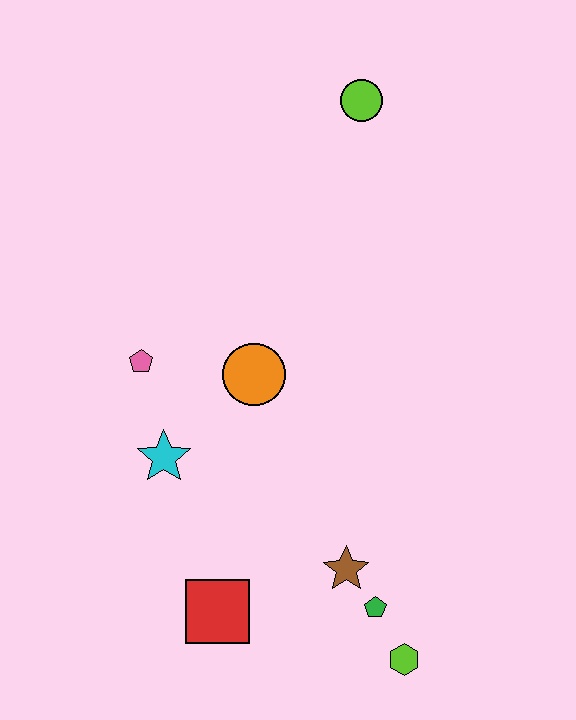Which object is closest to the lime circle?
The orange circle is closest to the lime circle.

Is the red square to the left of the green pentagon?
Yes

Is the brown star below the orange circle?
Yes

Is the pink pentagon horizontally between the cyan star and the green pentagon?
No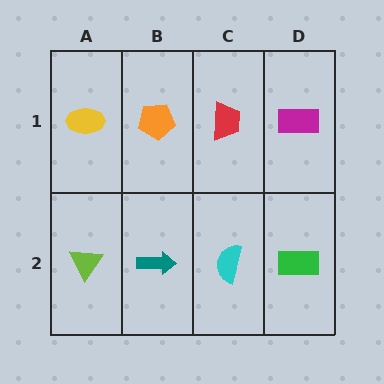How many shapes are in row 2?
4 shapes.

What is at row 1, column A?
A yellow ellipse.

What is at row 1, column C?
A red trapezoid.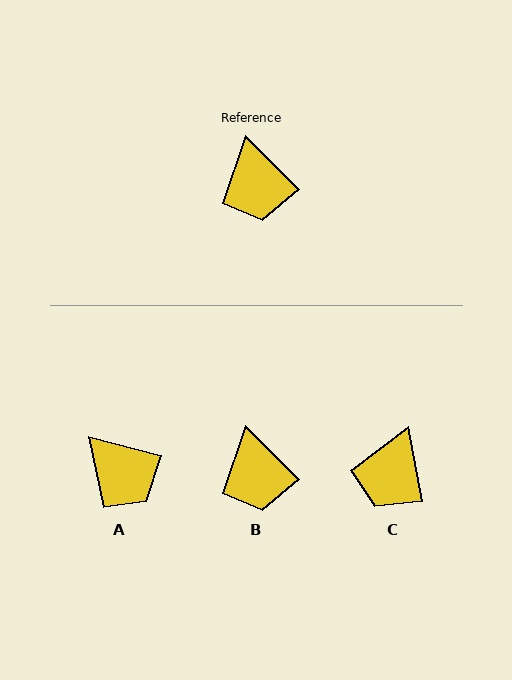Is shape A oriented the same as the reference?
No, it is off by about 31 degrees.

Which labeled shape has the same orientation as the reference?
B.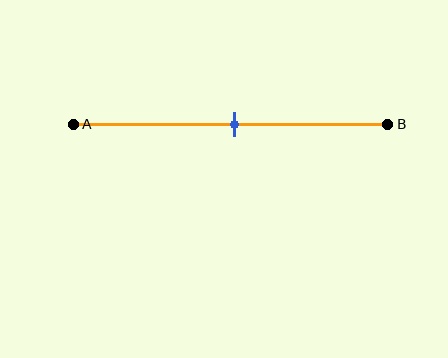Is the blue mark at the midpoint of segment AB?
Yes, the mark is approximately at the midpoint.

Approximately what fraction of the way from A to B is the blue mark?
The blue mark is approximately 50% of the way from A to B.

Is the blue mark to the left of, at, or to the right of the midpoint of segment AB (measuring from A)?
The blue mark is approximately at the midpoint of segment AB.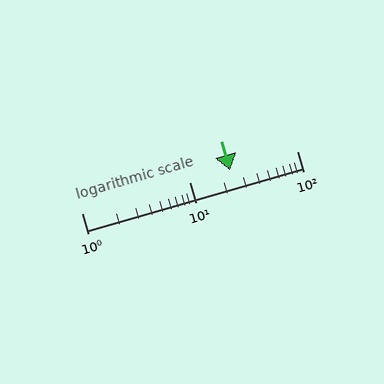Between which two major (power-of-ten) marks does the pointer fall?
The pointer is between 10 and 100.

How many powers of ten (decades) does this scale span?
The scale spans 2 decades, from 1 to 100.